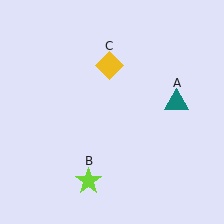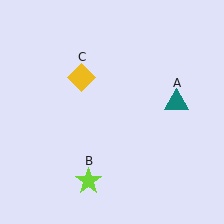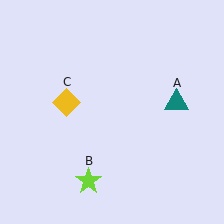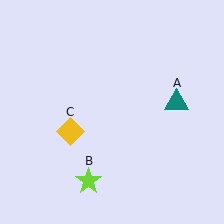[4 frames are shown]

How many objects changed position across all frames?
1 object changed position: yellow diamond (object C).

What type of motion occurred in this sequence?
The yellow diamond (object C) rotated counterclockwise around the center of the scene.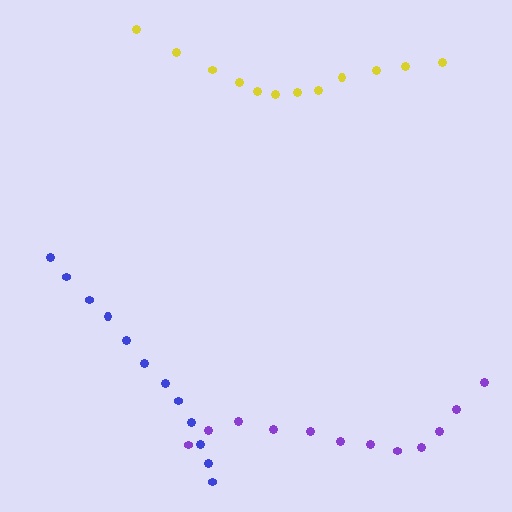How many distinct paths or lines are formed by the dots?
There are 3 distinct paths.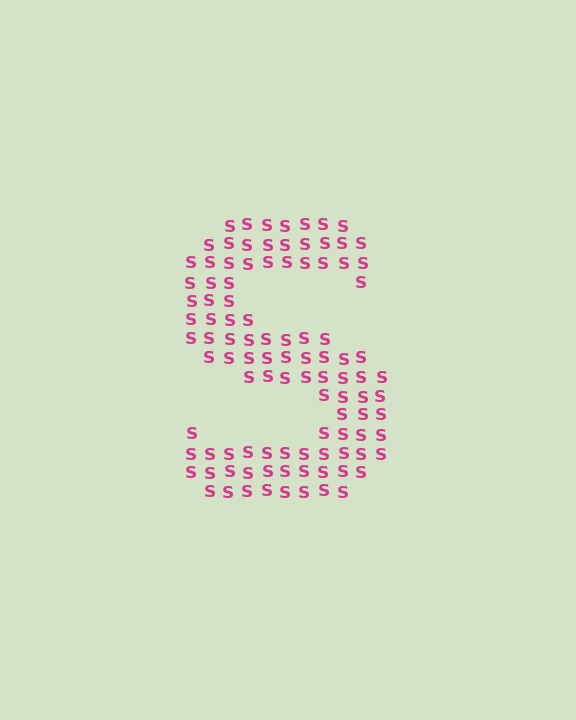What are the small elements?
The small elements are letter S's.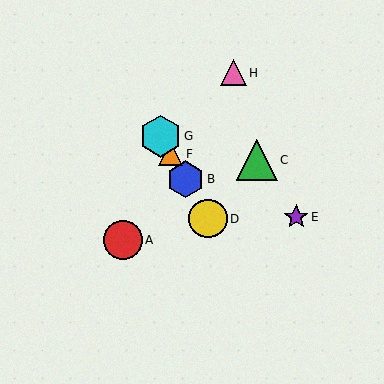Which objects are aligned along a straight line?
Objects B, D, F, G are aligned along a straight line.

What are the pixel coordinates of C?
Object C is at (257, 160).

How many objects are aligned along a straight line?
4 objects (B, D, F, G) are aligned along a straight line.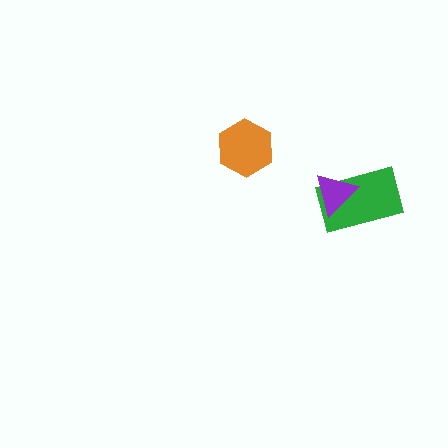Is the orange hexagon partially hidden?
No, no other shape covers it.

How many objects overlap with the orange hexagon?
0 objects overlap with the orange hexagon.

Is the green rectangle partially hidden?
Yes, it is partially covered by another shape.